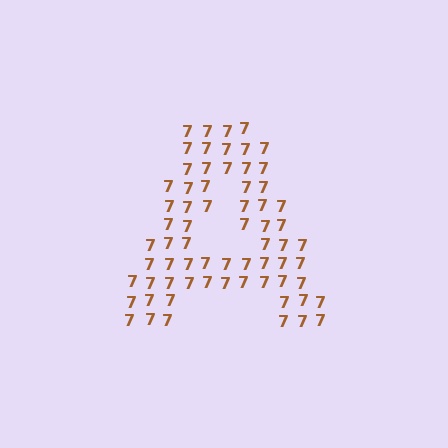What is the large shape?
The large shape is the letter A.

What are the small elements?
The small elements are digit 7's.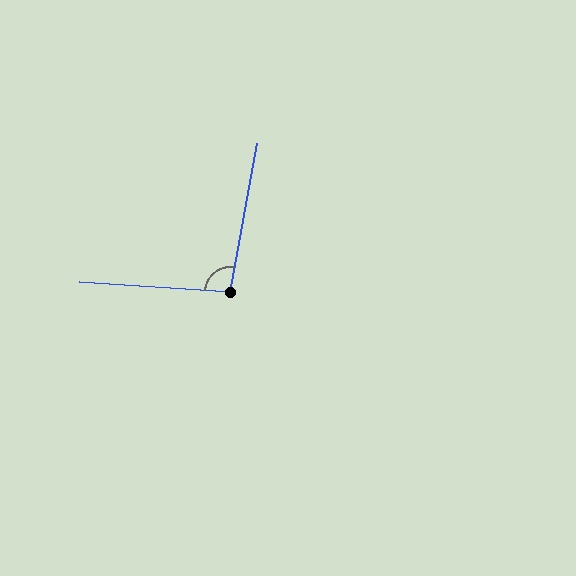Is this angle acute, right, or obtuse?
It is obtuse.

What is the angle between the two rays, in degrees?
Approximately 97 degrees.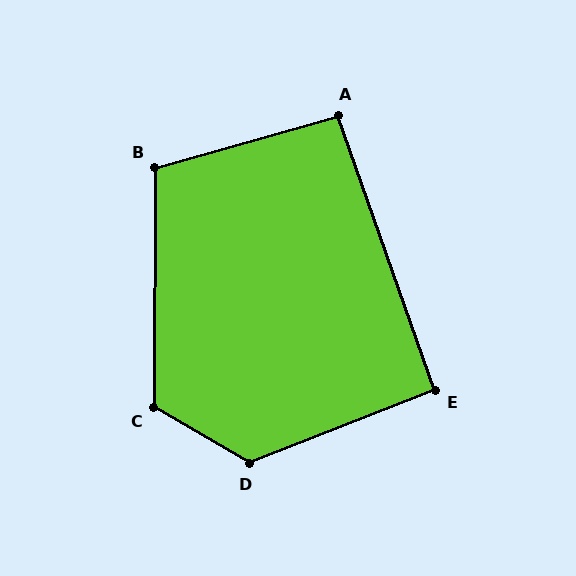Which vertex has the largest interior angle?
D, at approximately 128 degrees.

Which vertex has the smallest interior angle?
E, at approximately 92 degrees.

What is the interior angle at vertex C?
Approximately 120 degrees (obtuse).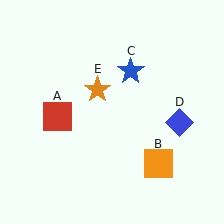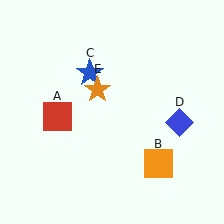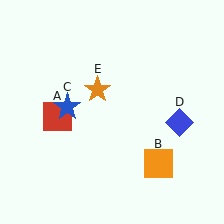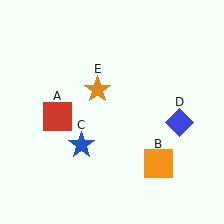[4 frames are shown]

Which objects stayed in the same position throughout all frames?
Red square (object A) and orange square (object B) and blue diamond (object D) and orange star (object E) remained stationary.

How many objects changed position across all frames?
1 object changed position: blue star (object C).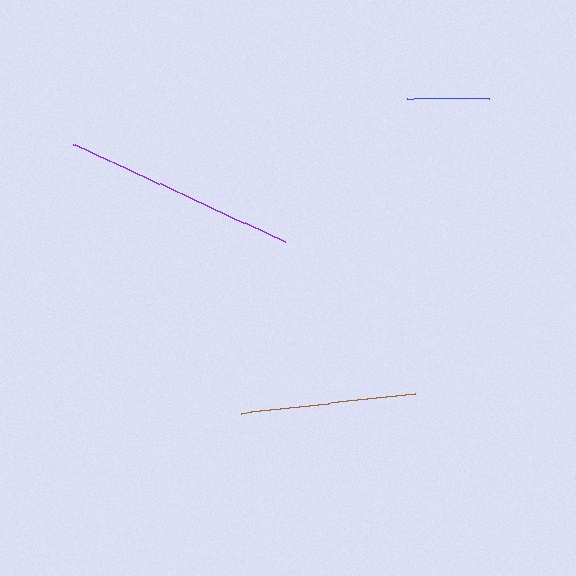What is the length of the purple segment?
The purple segment is approximately 234 pixels long.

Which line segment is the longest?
The purple line is the longest at approximately 234 pixels.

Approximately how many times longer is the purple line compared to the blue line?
The purple line is approximately 2.8 times the length of the blue line.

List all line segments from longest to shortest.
From longest to shortest: purple, brown, blue.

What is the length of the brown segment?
The brown segment is approximately 175 pixels long.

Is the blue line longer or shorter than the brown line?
The brown line is longer than the blue line.